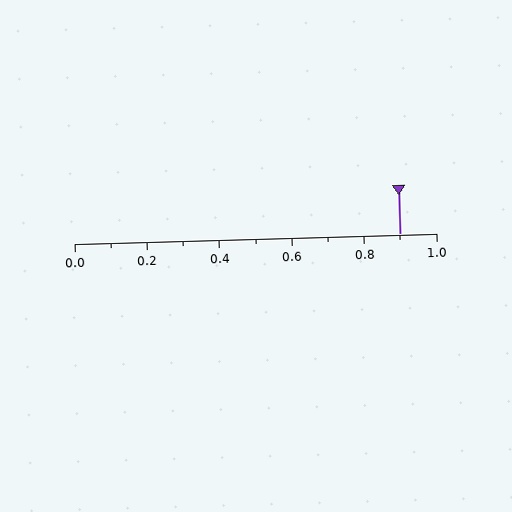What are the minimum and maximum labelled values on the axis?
The axis runs from 0.0 to 1.0.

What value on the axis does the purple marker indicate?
The marker indicates approximately 0.9.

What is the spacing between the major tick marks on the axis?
The major ticks are spaced 0.2 apart.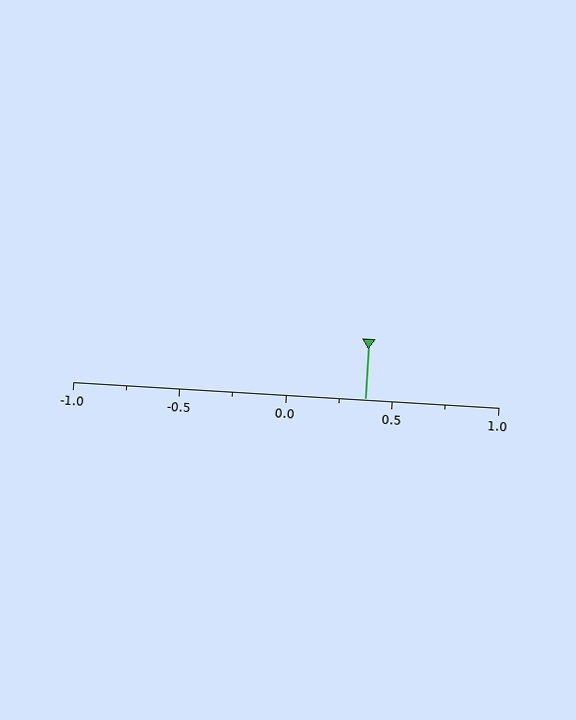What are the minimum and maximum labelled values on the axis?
The axis runs from -1.0 to 1.0.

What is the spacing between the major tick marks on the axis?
The major ticks are spaced 0.5 apart.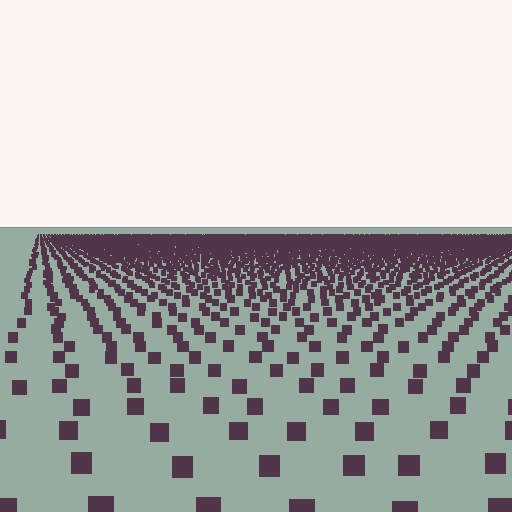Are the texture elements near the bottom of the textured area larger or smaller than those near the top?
Larger. Near the bottom, elements are closer to the viewer and appear at a bigger on-screen size.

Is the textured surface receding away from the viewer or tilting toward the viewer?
The surface is receding away from the viewer. Texture elements get smaller and denser toward the top.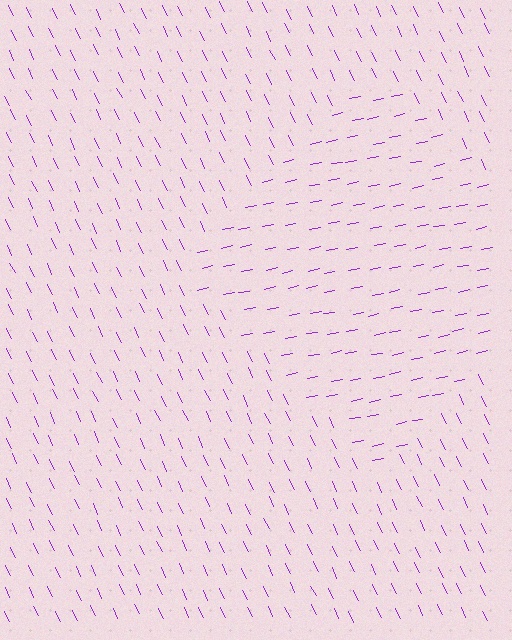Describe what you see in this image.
The image is filled with small purple line segments. A diamond region in the image has lines oriented differently from the surrounding lines, creating a visible texture boundary.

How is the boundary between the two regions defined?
The boundary is defined purely by a change in line orientation (approximately 76 degrees difference). All lines are the same color and thickness.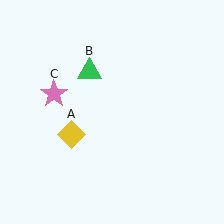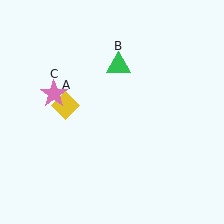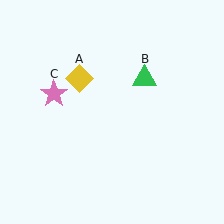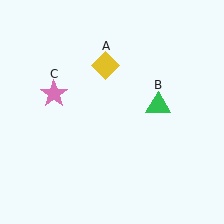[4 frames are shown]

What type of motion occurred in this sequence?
The yellow diamond (object A), green triangle (object B) rotated clockwise around the center of the scene.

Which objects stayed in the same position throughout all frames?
Pink star (object C) remained stationary.